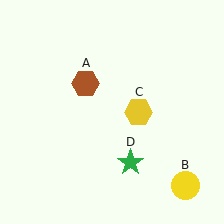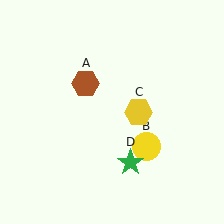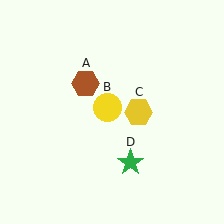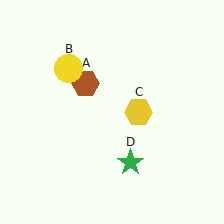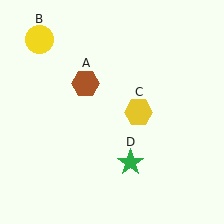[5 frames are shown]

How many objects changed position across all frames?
1 object changed position: yellow circle (object B).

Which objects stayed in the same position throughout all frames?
Brown hexagon (object A) and yellow hexagon (object C) and green star (object D) remained stationary.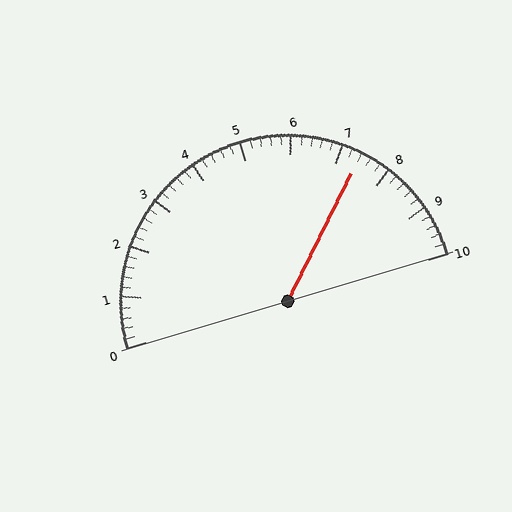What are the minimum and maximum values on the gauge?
The gauge ranges from 0 to 10.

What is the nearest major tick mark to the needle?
The nearest major tick mark is 7.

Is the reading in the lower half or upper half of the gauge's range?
The reading is in the upper half of the range (0 to 10).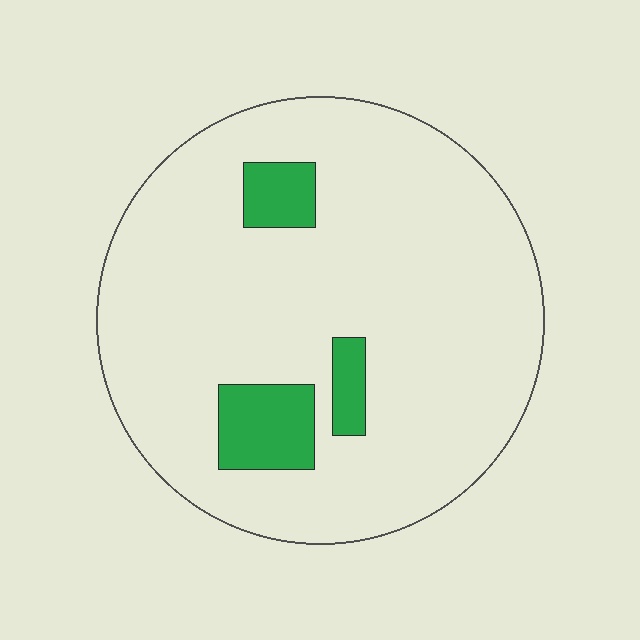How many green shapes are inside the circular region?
3.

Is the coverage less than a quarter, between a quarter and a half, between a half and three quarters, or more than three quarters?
Less than a quarter.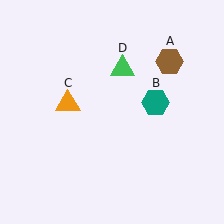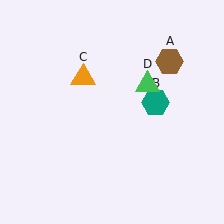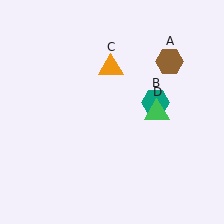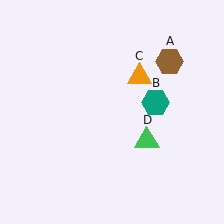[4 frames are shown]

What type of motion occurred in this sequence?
The orange triangle (object C), green triangle (object D) rotated clockwise around the center of the scene.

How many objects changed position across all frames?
2 objects changed position: orange triangle (object C), green triangle (object D).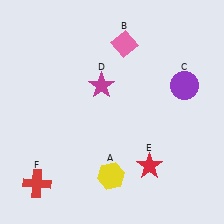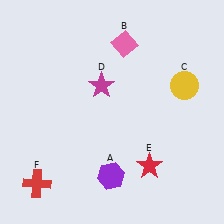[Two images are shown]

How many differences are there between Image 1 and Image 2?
There are 2 differences between the two images.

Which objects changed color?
A changed from yellow to purple. C changed from purple to yellow.